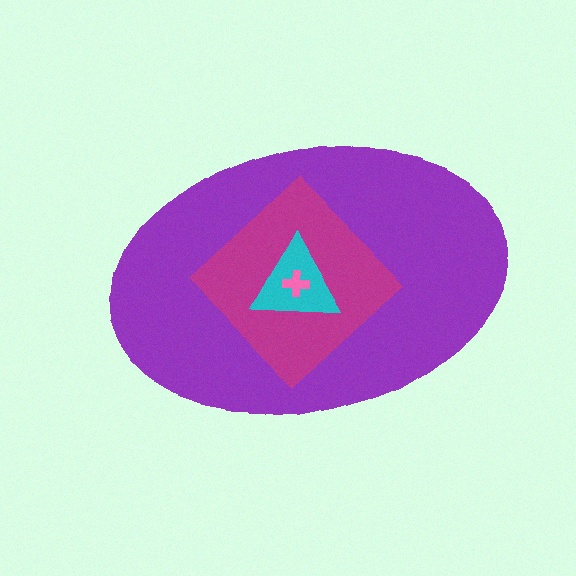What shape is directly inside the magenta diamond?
The cyan triangle.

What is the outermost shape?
The purple ellipse.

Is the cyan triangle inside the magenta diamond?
Yes.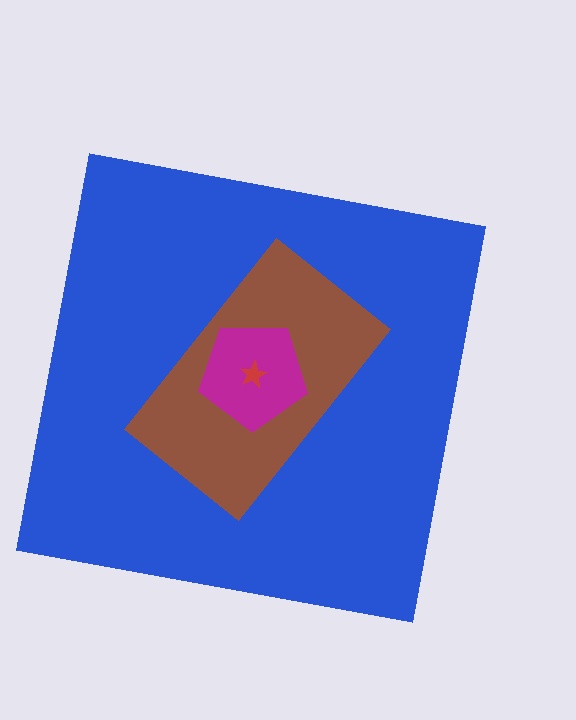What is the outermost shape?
The blue square.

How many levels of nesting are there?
4.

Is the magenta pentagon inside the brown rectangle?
Yes.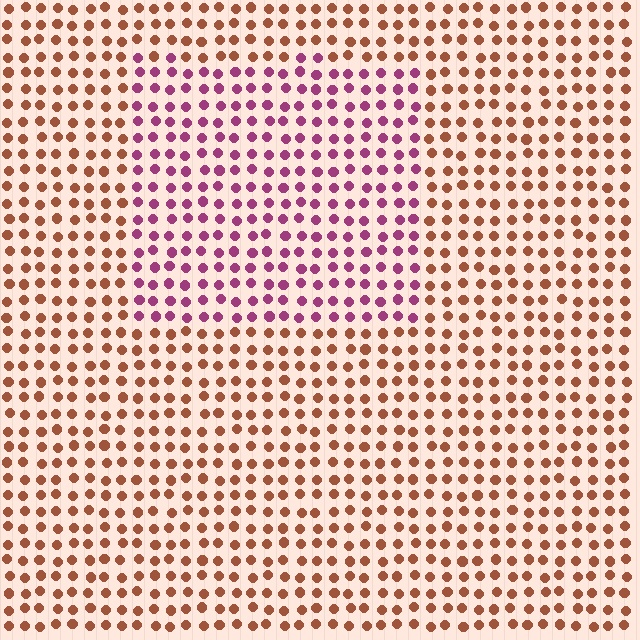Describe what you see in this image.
The image is filled with small brown elements in a uniform arrangement. A rectangle-shaped region is visible where the elements are tinted to a slightly different hue, forming a subtle color boundary.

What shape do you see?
I see a rectangle.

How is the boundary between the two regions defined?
The boundary is defined purely by a slight shift in hue (about 55 degrees). Spacing, size, and orientation are identical on both sides.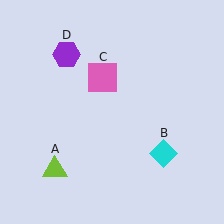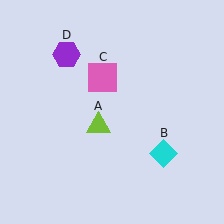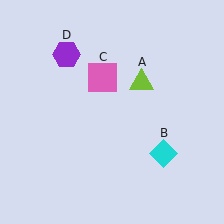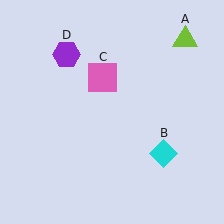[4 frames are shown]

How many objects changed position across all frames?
1 object changed position: lime triangle (object A).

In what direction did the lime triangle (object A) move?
The lime triangle (object A) moved up and to the right.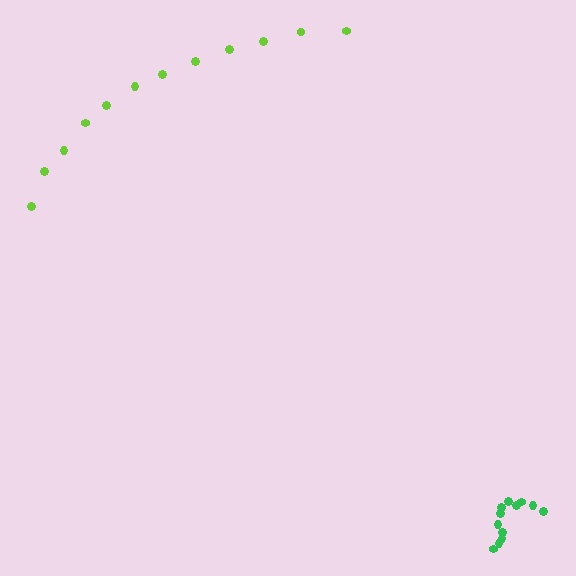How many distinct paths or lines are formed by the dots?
There are 2 distinct paths.